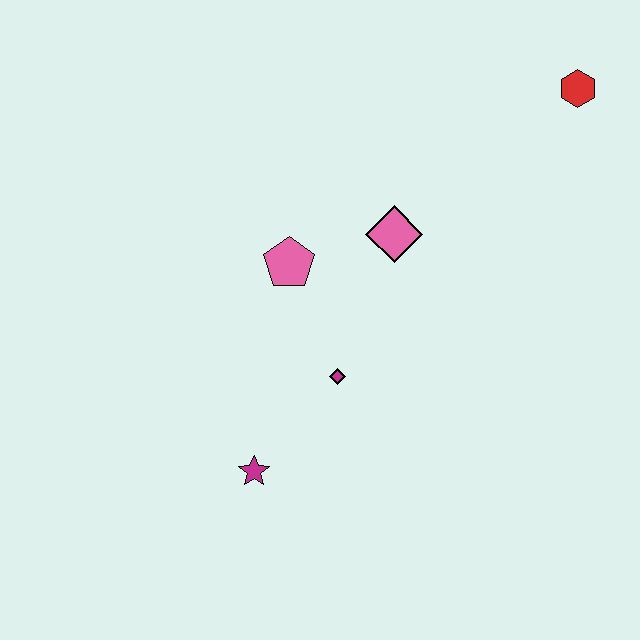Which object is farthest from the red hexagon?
The magenta star is farthest from the red hexagon.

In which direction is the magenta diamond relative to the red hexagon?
The magenta diamond is below the red hexagon.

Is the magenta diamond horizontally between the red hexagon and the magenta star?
Yes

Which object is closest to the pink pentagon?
The pink diamond is closest to the pink pentagon.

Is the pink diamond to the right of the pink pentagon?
Yes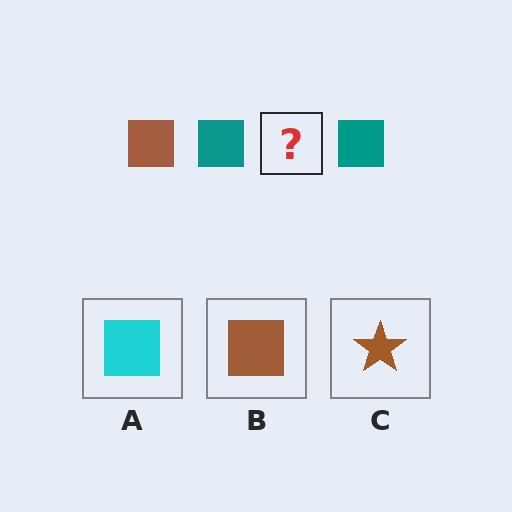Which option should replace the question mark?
Option B.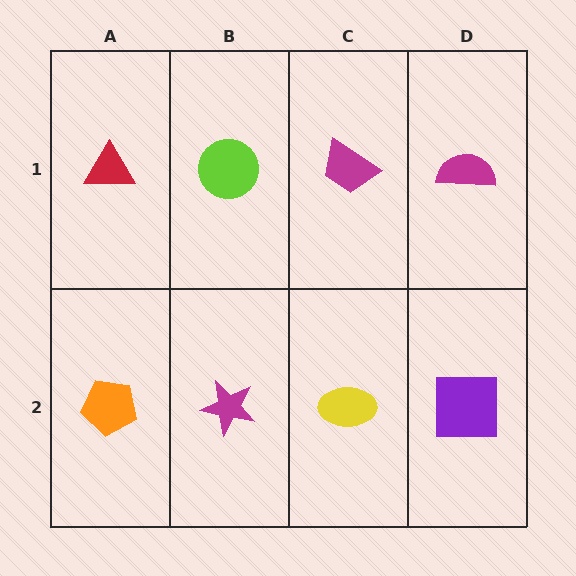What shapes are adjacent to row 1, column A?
An orange pentagon (row 2, column A), a lime circle (row 1, column B).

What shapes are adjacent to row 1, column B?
A magenta star (row 2, column B), a red triangle (row 1, column A), a magenta trapezoid (row 1, column C).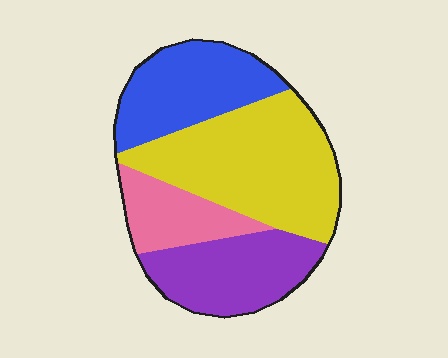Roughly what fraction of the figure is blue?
Blue covers roughly 25% of the figure.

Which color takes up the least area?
Pink, at roughly 15%.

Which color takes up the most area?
Yellow, at roughly 40%.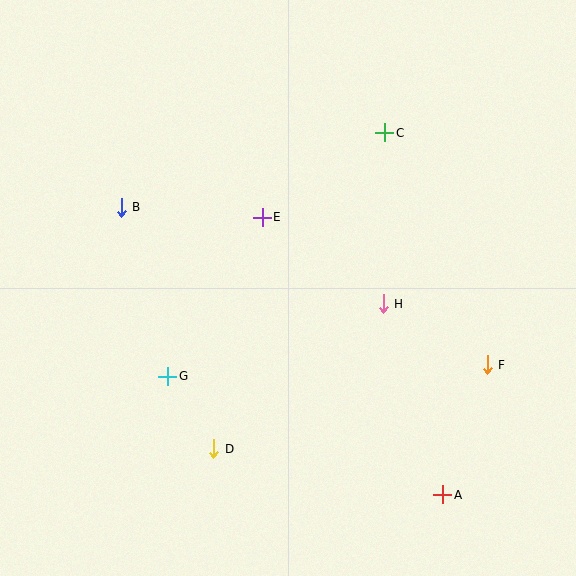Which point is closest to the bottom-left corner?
Point D is closest to the bottom-left corner.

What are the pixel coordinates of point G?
Point G is at (168, 376).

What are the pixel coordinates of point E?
Point E is at (262, 217).